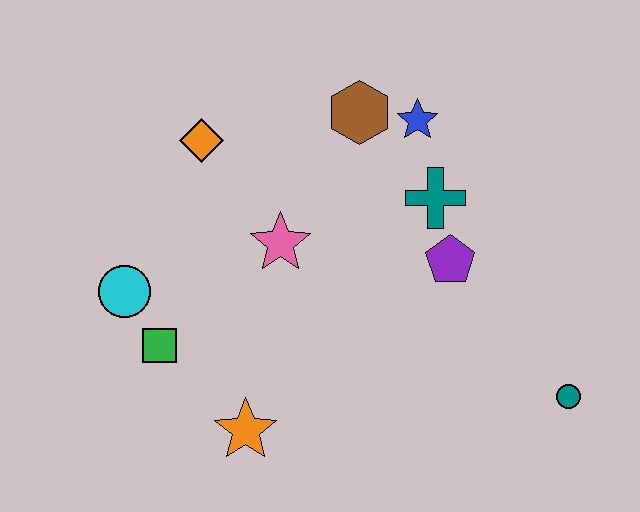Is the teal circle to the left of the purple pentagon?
No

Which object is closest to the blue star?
The brown hexagon is closest to the blue star.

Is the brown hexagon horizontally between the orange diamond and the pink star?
No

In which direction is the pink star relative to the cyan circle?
The pink star is to the right of the cyan circle.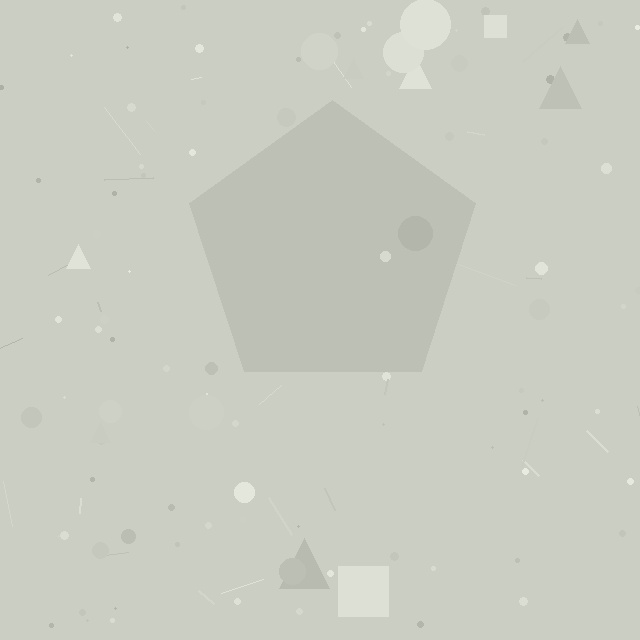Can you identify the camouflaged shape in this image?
The camouflaged shape is a pentagon.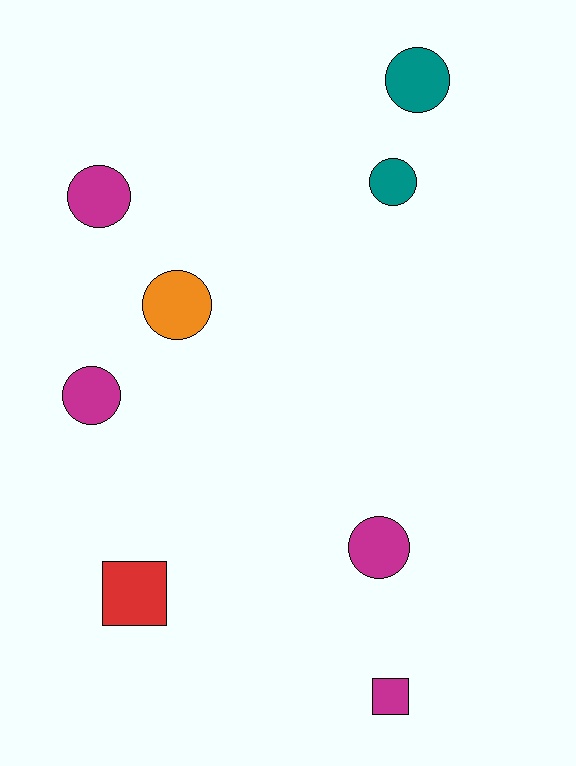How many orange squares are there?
There are no orange squares.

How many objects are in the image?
There are 8 objects.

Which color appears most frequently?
Magenta, with 4 objects.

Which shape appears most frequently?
Circle, with 6 objects.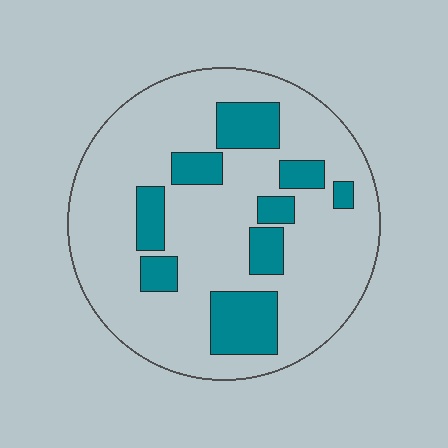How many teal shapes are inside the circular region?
9.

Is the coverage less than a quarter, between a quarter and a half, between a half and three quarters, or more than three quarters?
Less than a quarter.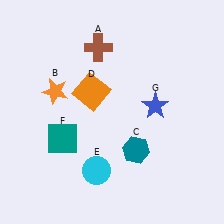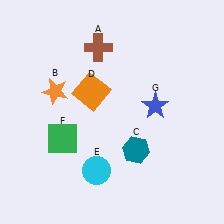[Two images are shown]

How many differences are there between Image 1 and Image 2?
There is 1 difference between the two images.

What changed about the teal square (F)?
In Image 1, F is teal. In Image 2, it changed to green.